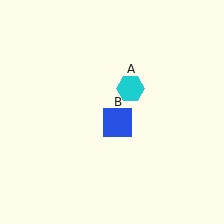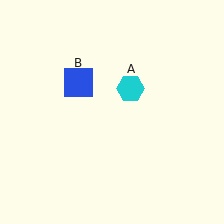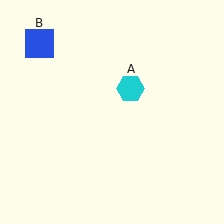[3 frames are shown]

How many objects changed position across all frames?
1 object changed position: blue square (object B).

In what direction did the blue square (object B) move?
The blue square (object B) moved up and to the left.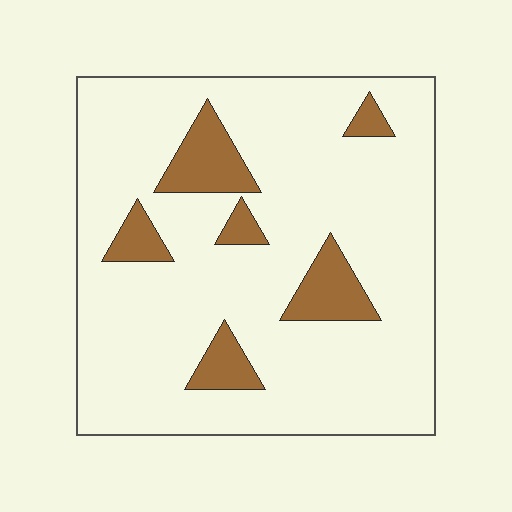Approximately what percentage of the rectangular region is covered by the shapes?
Approximately 15%.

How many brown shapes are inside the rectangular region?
6.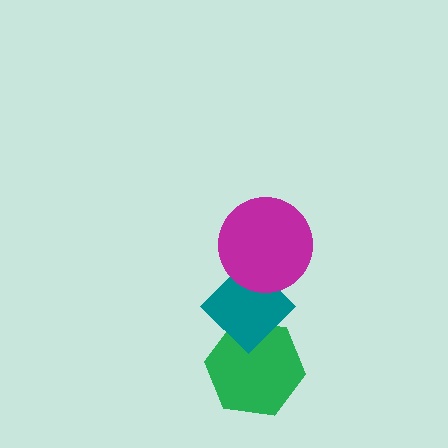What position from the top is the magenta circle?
The magenta circle is 1st from the top.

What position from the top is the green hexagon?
The green hexagon is 3rd from the top.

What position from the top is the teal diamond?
The teal diamond is 2nd from the top.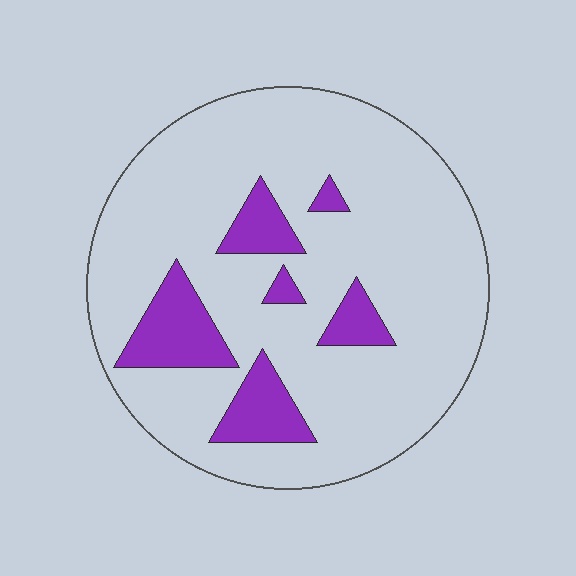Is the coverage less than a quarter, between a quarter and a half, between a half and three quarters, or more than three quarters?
Less than a quarter.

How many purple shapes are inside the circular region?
6.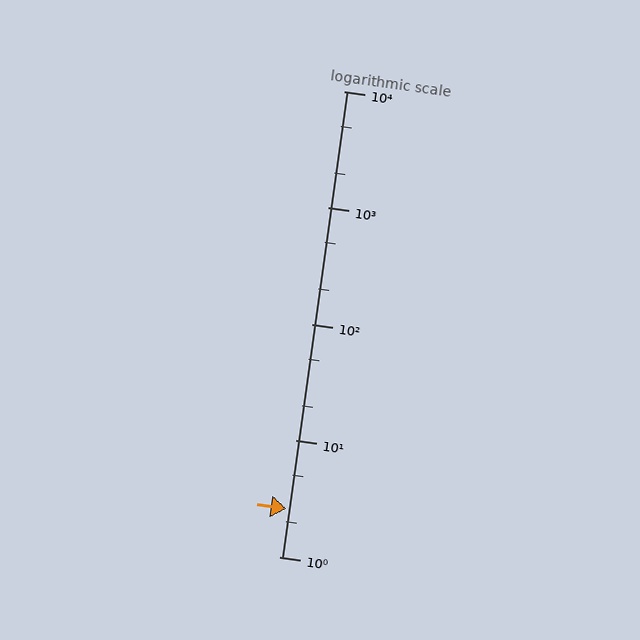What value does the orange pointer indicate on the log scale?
The pointer indicates approximately 2.6.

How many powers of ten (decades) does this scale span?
The scale spans 4 decades, from 1 to 10000.